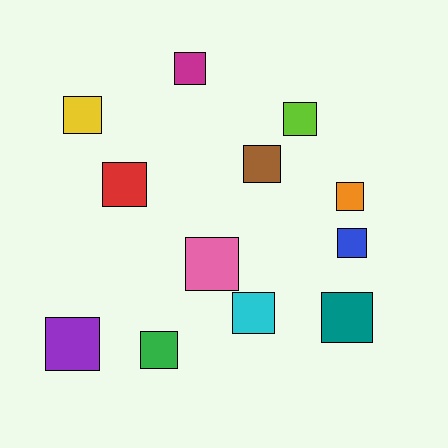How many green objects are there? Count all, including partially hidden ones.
There is 1 green object.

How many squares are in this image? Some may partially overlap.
There are 12 squares.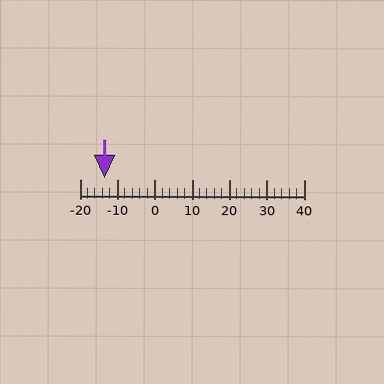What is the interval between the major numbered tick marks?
The major tick marks are spaced 10 units apart.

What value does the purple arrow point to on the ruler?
The purple arrow points to approximately -13.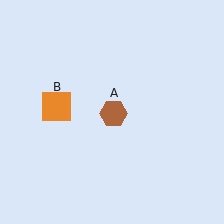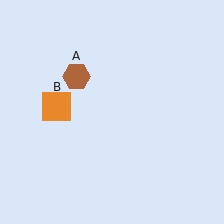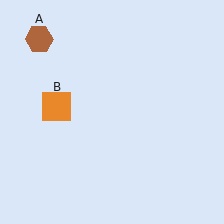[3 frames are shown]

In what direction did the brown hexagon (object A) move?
The brown hexagon (object A) moved up and to the left.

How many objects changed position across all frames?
1 object changed position: brown hexagon (object A).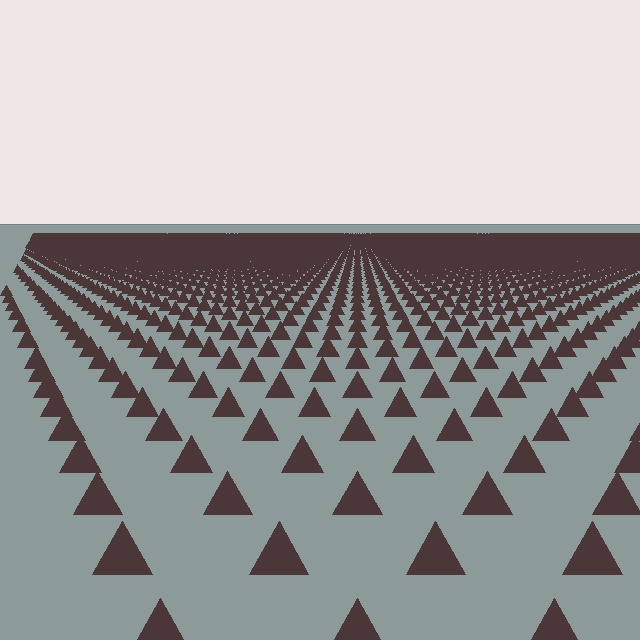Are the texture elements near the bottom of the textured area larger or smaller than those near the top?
Larger. Near the bottom, elements are closer to the viewer and appear at a bigger on-screen size.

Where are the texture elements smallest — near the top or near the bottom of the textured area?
Near the top.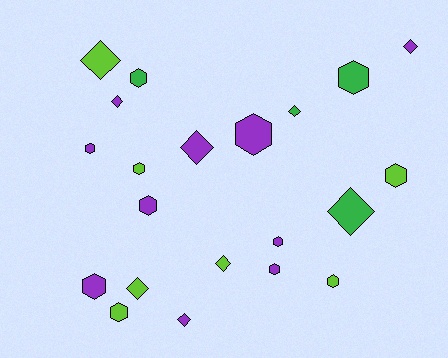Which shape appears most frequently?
Hexagon, with 12 objects.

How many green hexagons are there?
There are 2 green hexagons.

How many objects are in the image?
There are 21 objects.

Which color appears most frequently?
Purple, with 10 objects.